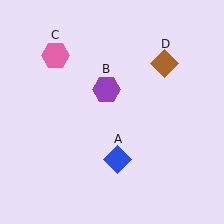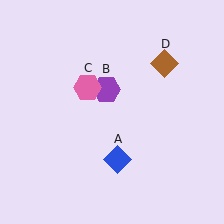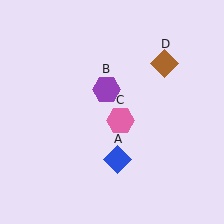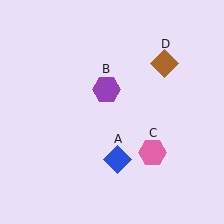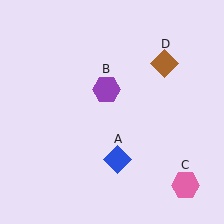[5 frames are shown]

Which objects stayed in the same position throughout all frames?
Blue diamond (object A) and purple hexagon (object B) and brown diamond (object D) remained stationary.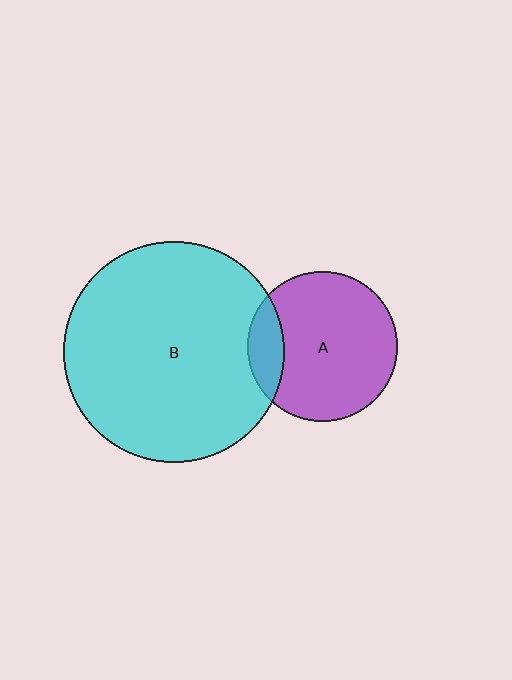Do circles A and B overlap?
Yes.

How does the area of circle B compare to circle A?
Approximately 2.2 times.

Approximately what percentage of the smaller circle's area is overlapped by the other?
Approximately 15%.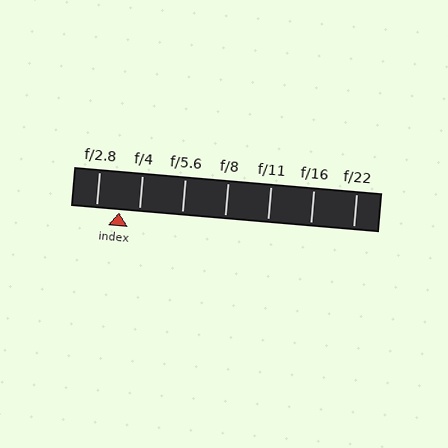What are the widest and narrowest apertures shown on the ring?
The widest aperture shown is f/2.8 and the narrowest is f/22.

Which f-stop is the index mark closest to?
The index mark is closest to f/4.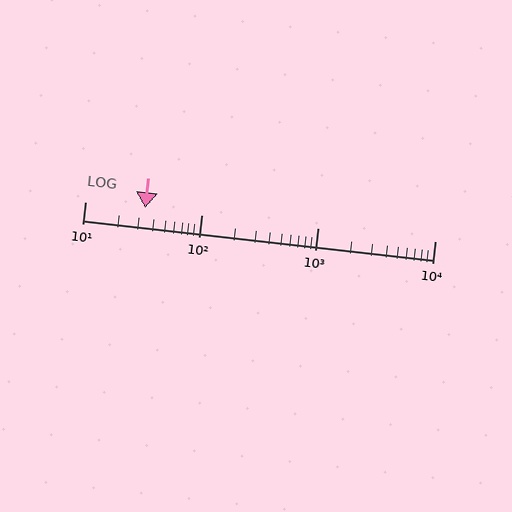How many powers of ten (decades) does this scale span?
The scale spans 3 decades, from 10 to 10000.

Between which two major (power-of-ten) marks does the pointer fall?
The pointer is between 10 and 100.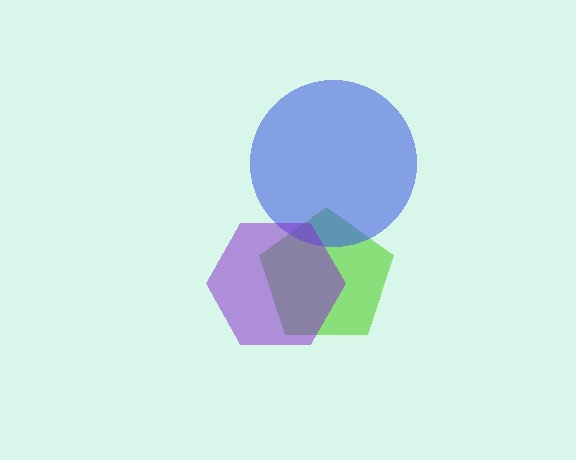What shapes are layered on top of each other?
The layered shapes are: a lime pentagon, a blue circle, a purple hexagon.